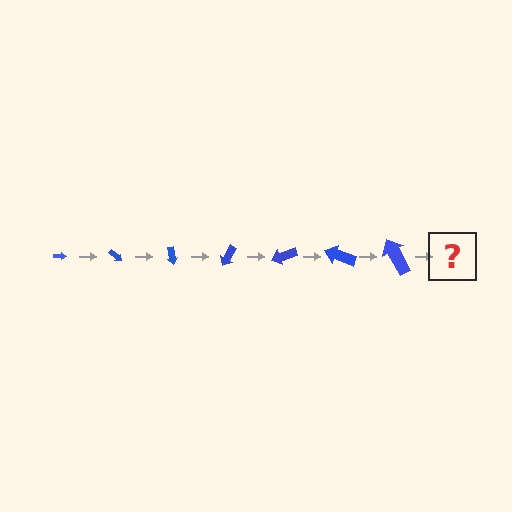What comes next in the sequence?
The next element should be an arrow, larger than the previous one and rotated 280 degrees from the start.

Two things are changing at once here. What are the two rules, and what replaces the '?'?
The two rules are that the arrow grows larger each step and it rotates 40 degrees each step. The '?' should be an arrow, larger than the previous one and rotated 280 degrees from the start.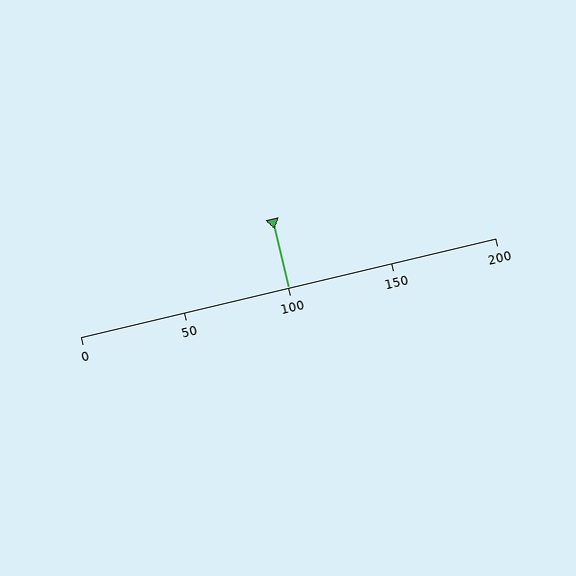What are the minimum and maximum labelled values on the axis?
The axis runs from 0 to 200.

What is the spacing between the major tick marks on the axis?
The major ticks are spaced 50 apart.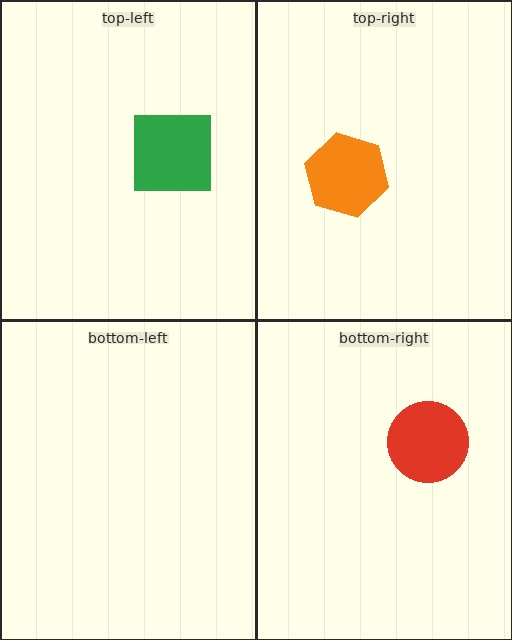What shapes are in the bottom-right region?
The red circle.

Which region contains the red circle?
The bottom-right region.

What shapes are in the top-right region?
The orange hexagon.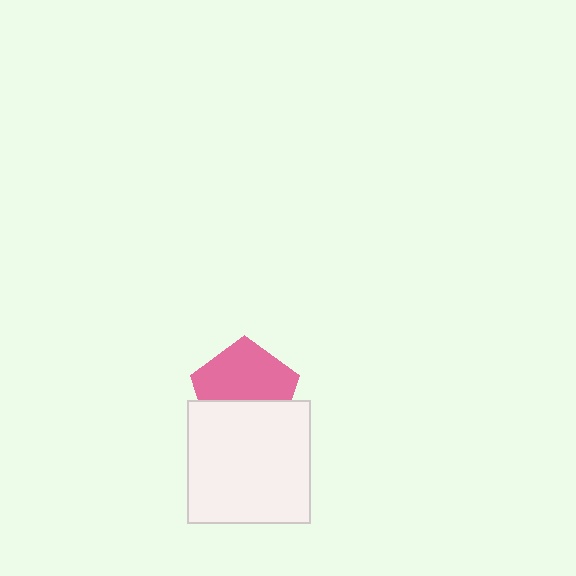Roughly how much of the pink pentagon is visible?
About half of it is visible (roughly 59%).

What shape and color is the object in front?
The object in front is a white square.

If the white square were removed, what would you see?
You would see the complete pink pentagon.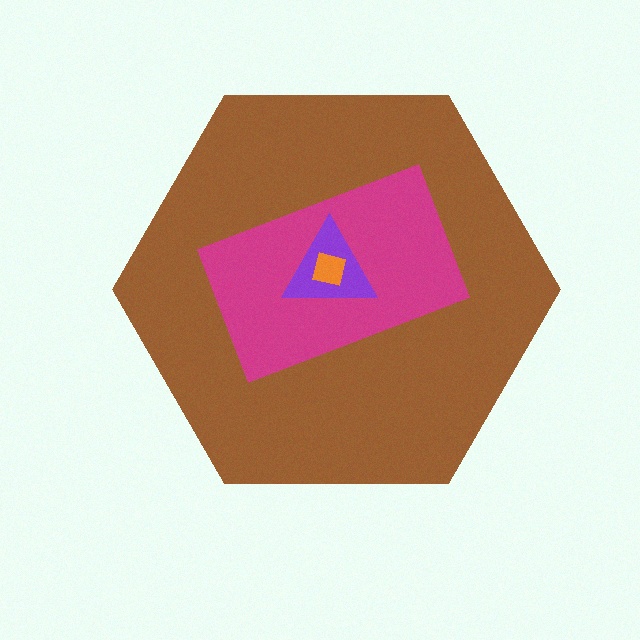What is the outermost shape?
The brown hexagon.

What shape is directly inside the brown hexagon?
The magenta rectangle.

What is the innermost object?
The orange square.